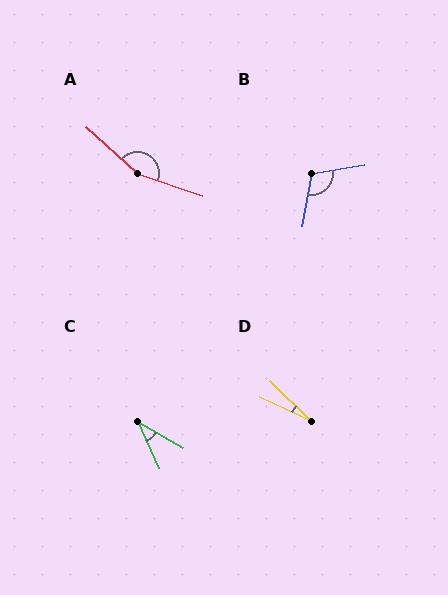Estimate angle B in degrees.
Approximately 110 degrees.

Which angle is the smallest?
D, at approximately 19 degrees.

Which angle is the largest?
A, at approximately 155 degrees.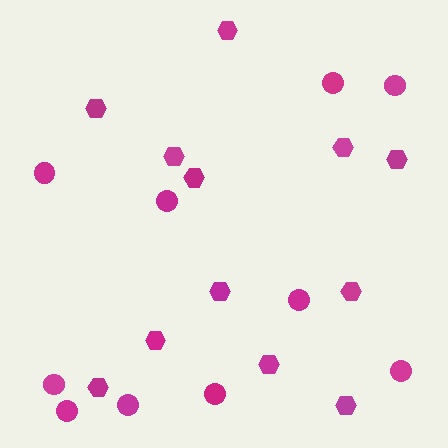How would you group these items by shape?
There are 2 groups: one group of circles (10) and one group of hexagons (12).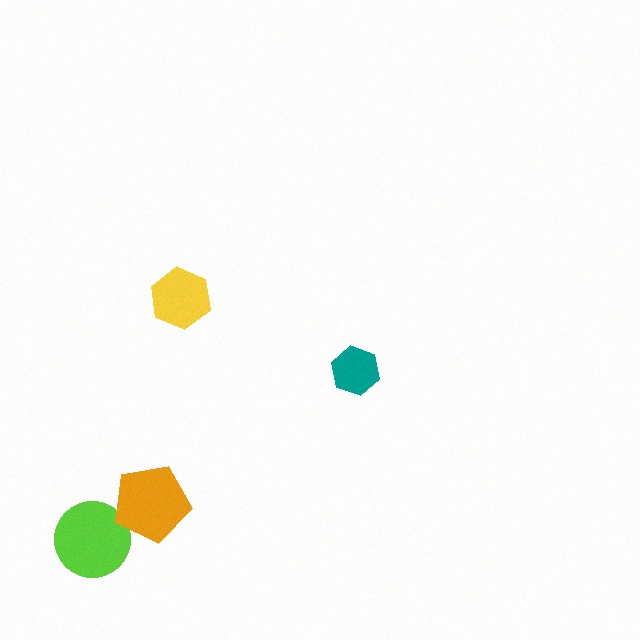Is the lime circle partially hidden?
Yes, it is partially covered by another shape.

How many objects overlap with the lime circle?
1 object overlaps with the lime circle.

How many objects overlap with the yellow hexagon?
0 objects overlap with the yellow hexagon.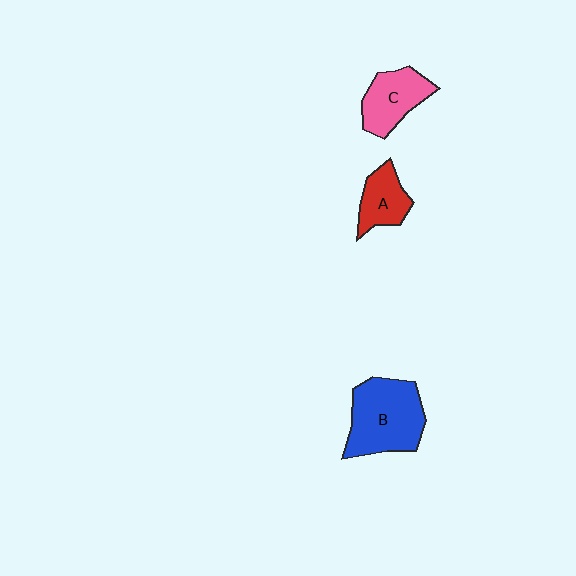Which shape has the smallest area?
Shape A (red).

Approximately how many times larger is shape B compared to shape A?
Approximately 2.0 times.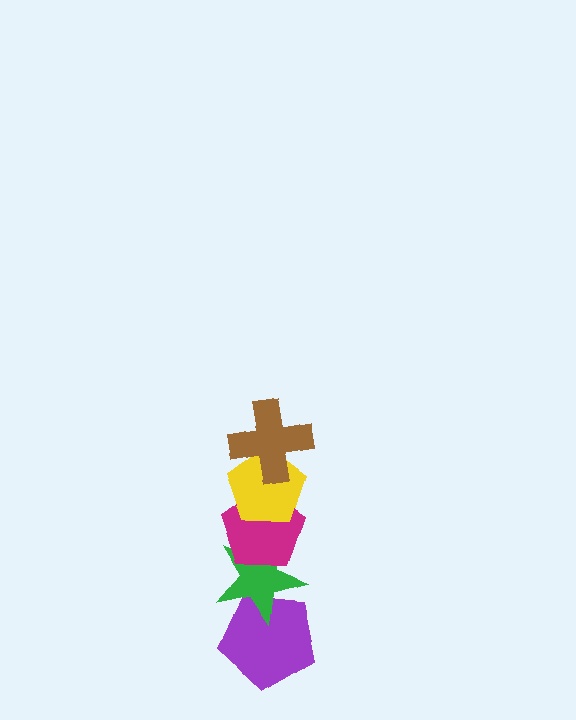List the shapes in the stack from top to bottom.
From top to bottom: the brown cross, the yellow pentagon, the magenta pentagon, the green star, the purple pentagon.